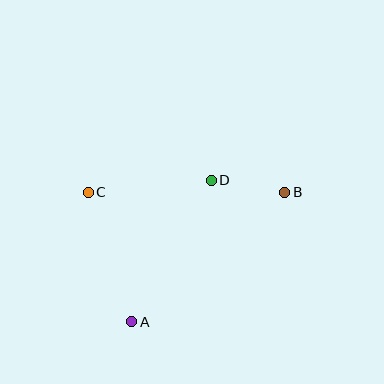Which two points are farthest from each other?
Points A and B are farthest from each other.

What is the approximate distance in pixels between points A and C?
The distance between A and C is approximately 137 pixels.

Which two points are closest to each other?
Points B and D are closest to each other.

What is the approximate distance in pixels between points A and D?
The distance between A and D is approximately 162 pixels.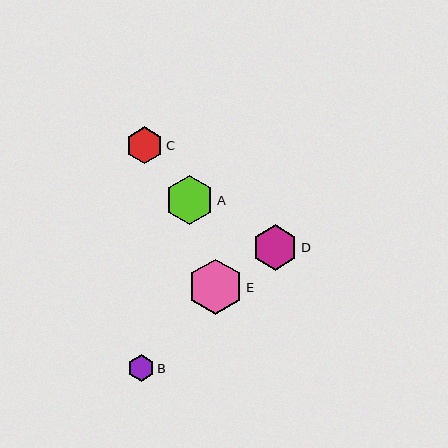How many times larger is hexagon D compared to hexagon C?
Hexagon D is approximately 1.2 times the size of hexagon C.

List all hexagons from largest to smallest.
From largest to smallest: E, A, D, C, B.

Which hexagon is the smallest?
Hexagon B is the smallest with a size of approximately 27 pixels.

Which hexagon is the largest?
Hexagon E is the largest with a size of approximately 55 pixels.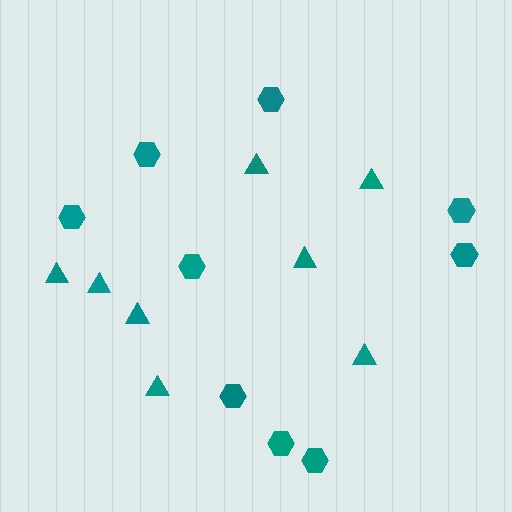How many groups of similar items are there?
There are 2 groups: one group of triangles (8) and one group of hexagons (9).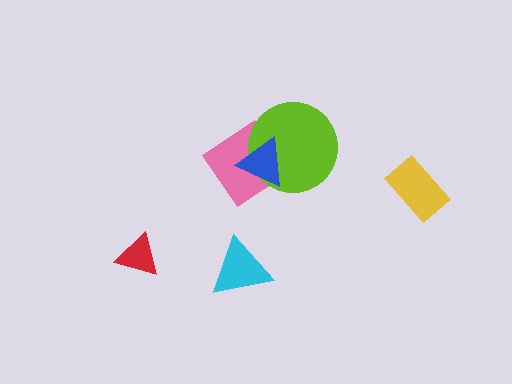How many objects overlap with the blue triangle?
2 objects overlap with the blue triangle.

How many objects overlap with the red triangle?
0 objects overlap with the red triangle.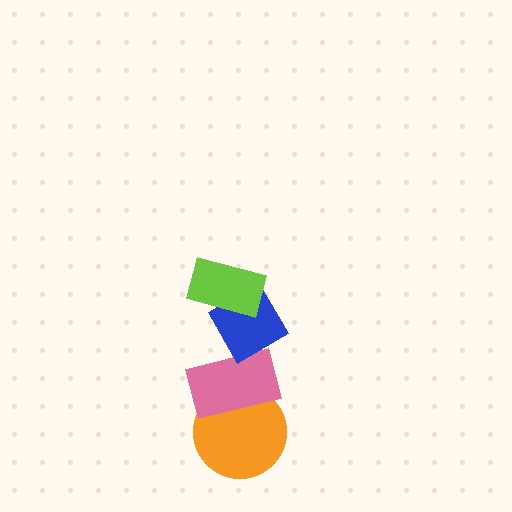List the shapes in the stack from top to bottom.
From top to bottom: the lime rectangle, the blue diamond, the pink rectangle, the orange circle.